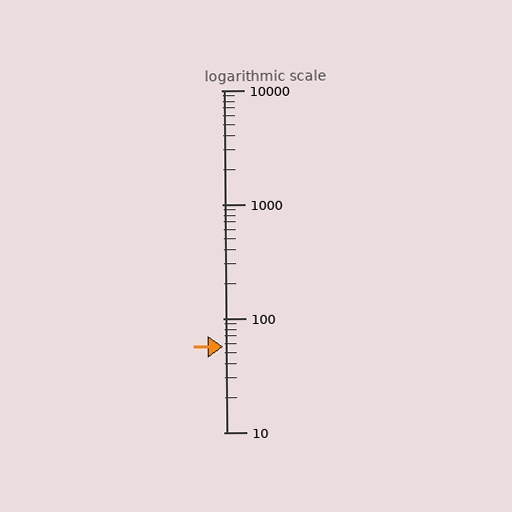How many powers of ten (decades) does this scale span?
The scale spans 3 decades, from 10 to 10000.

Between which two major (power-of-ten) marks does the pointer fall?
The pointer is between 10 and 100.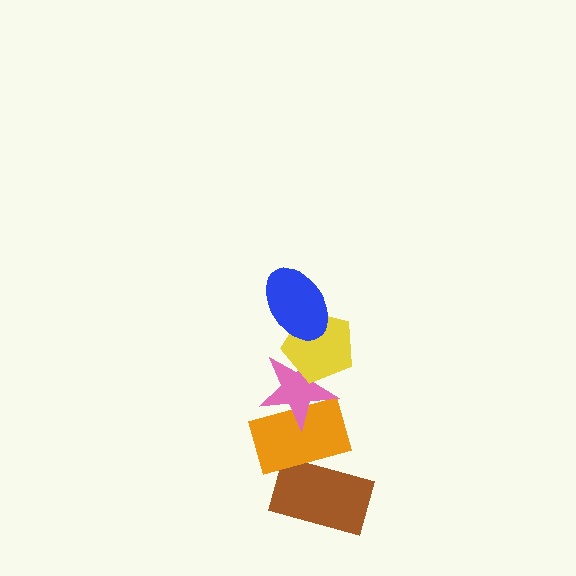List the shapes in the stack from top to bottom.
From top to bottom: the blue ellipse, the yellow pentagon, the pink star, the orange rectangle, the brown rectangle.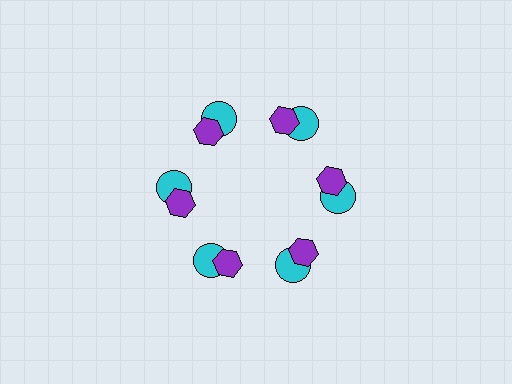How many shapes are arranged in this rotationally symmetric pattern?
There are 12 shapes, arranged in 6 groups of 2.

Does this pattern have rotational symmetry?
Yes, this pattern has 6-fold rotational symmetry. It looks the same after rotating 60 degrees around the center.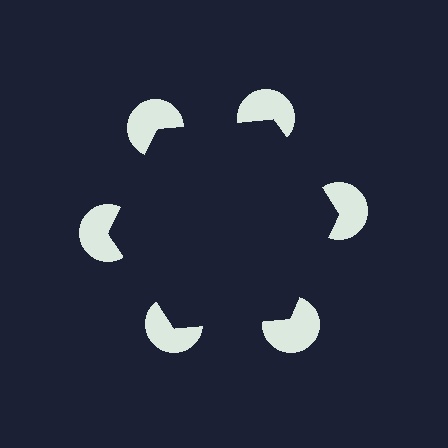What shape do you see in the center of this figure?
An illusory hexagon — its edges are inferred from the aligned wedge cuts in the pac-man discs, not physically drawn.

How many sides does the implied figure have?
6 sides.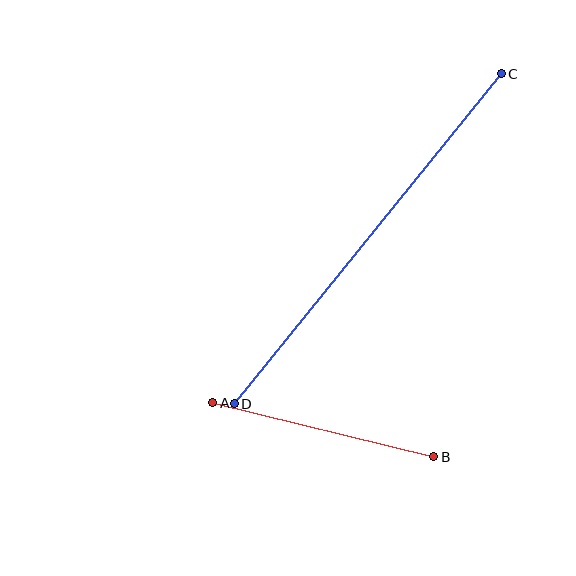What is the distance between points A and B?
The distance is approximately 227 pixels.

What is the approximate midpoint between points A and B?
The midpoint is at approximately (323, 430) pixels.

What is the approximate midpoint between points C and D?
The midpoint is at approximately (368, 239) pixels.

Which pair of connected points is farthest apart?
Points C and D are farthest apart.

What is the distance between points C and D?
The distance is approximately 425 pixels.